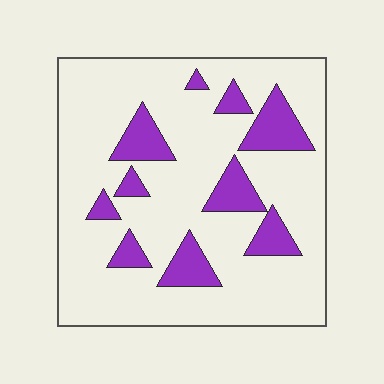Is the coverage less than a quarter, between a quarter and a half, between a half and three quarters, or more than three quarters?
Less than a quarter.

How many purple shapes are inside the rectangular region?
10.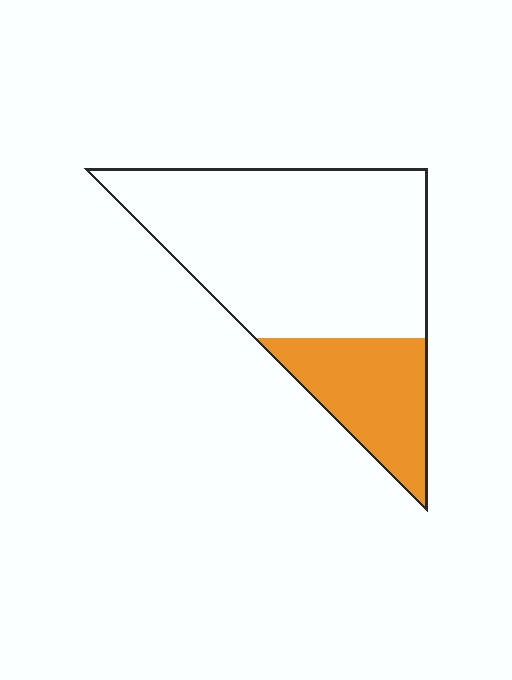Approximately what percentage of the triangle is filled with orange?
Approximately 25%.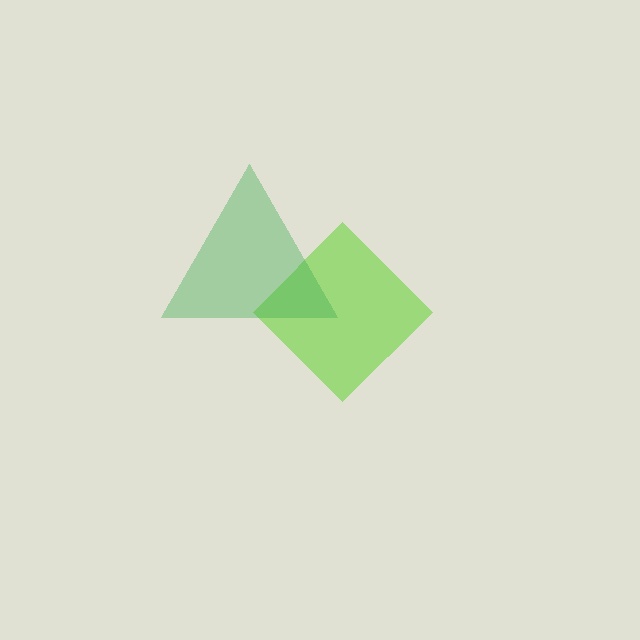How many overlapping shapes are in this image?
There are 2 overlapping shapes in the image.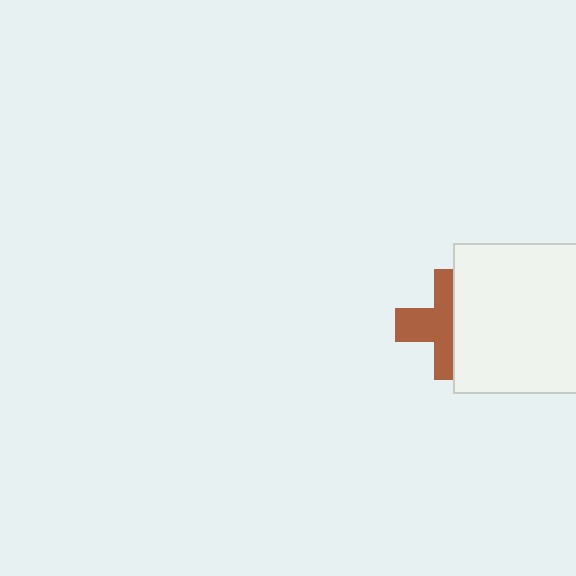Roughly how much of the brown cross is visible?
About half of it is visible (roughly 55%).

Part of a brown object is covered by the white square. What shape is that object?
It is a cross.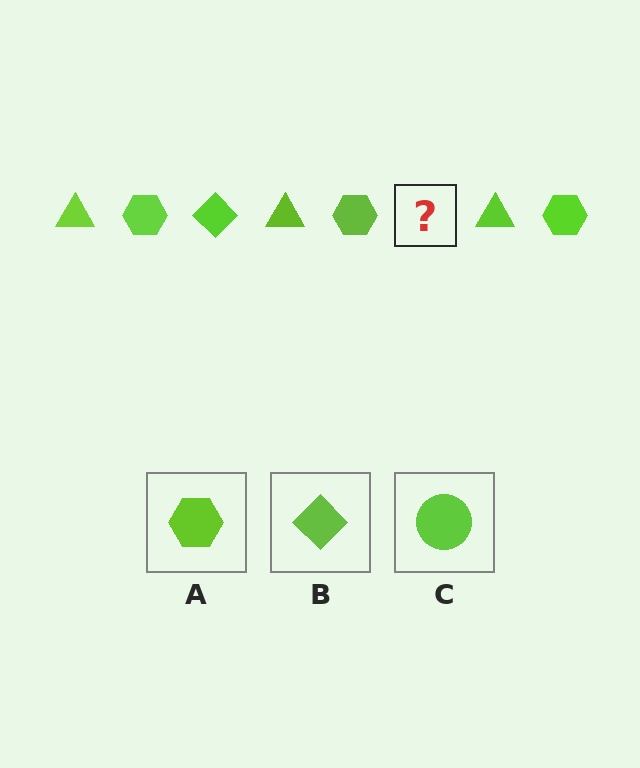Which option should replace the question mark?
Option B.